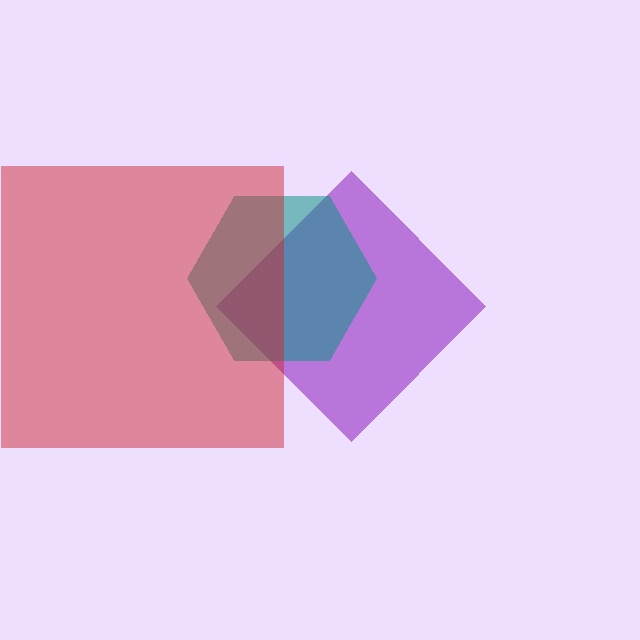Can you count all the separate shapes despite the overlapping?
Yes, there are 3 separate shapes.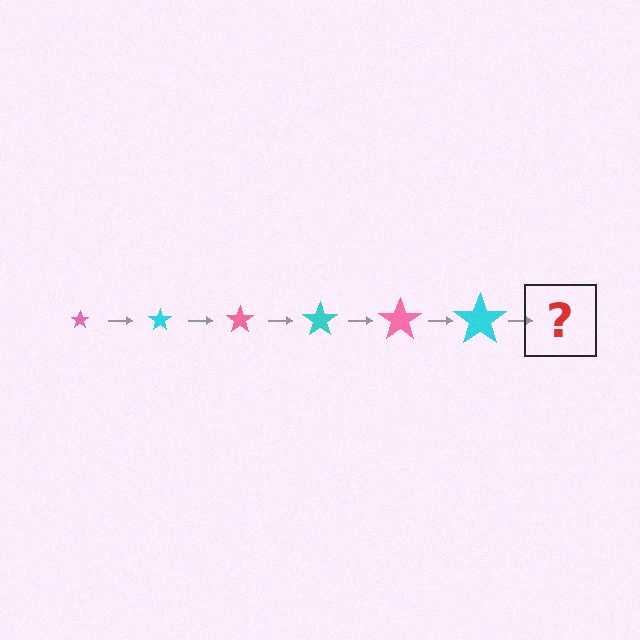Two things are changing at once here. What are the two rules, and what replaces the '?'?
The two rules are that the star grows larger each step and the color cycles through pink and cyan. The '?' should be a pink star, larger than the previous one.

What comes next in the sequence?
The next element should be a pink star, larger than the previous one.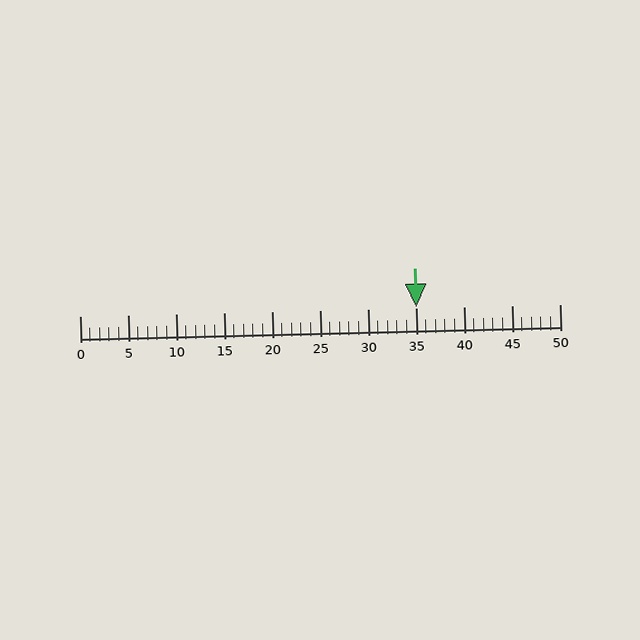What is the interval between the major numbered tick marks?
The major tick marks are spaced 5 units apart.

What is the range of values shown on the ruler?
The ruler shows values from 0 to 50.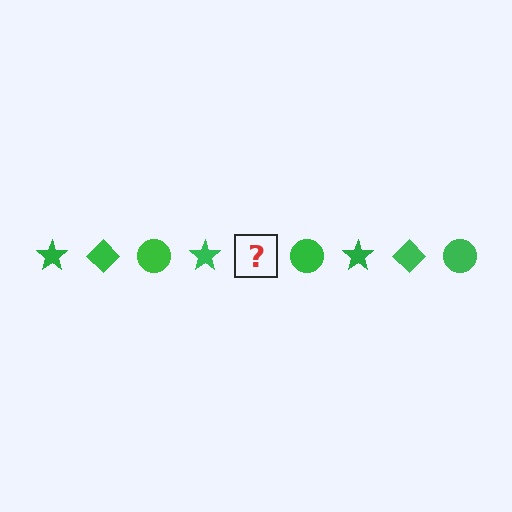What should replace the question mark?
The question mark should be replaced with a green diamond.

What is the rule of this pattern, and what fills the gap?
The rule is that the pattern cycles through star, diamond, circle shapes in green. The gap should be filled with a green diamond.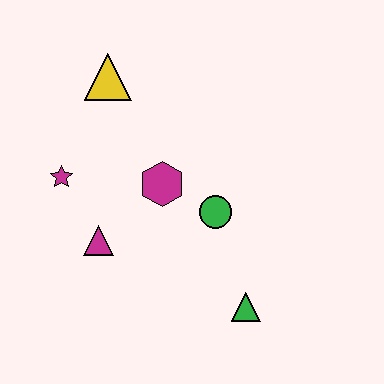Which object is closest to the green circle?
The magenta hexagon is closest to the green circle.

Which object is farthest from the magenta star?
The green triangle is farthest from the magenta star.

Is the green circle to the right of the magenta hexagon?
Yes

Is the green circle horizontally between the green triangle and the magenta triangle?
Yes